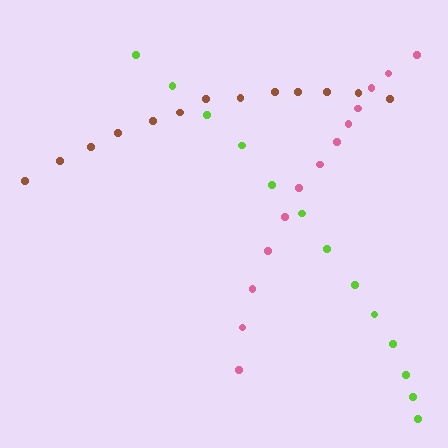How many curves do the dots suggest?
There are 3 distinct paths.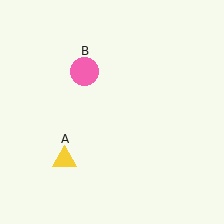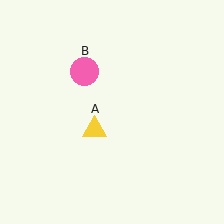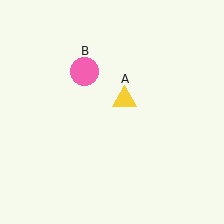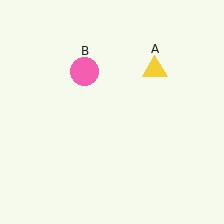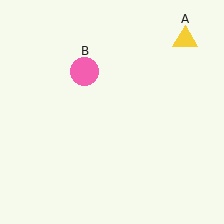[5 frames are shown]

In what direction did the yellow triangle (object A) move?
The yellow triangle (object A) moved up and to the right.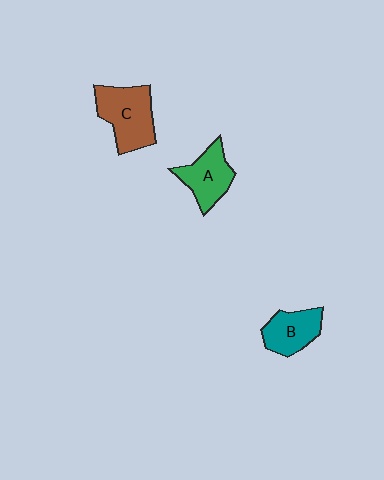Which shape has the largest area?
Shape C (brown).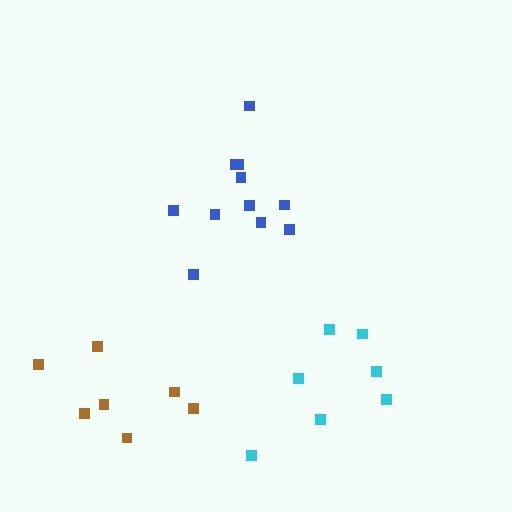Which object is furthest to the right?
The cyan cluster is rightmost.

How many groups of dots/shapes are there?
There are 3 groups.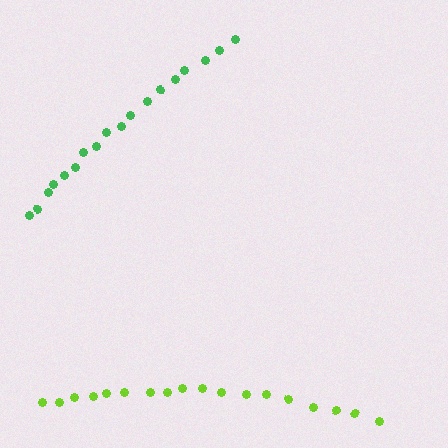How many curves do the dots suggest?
There are 2 distinct paths.